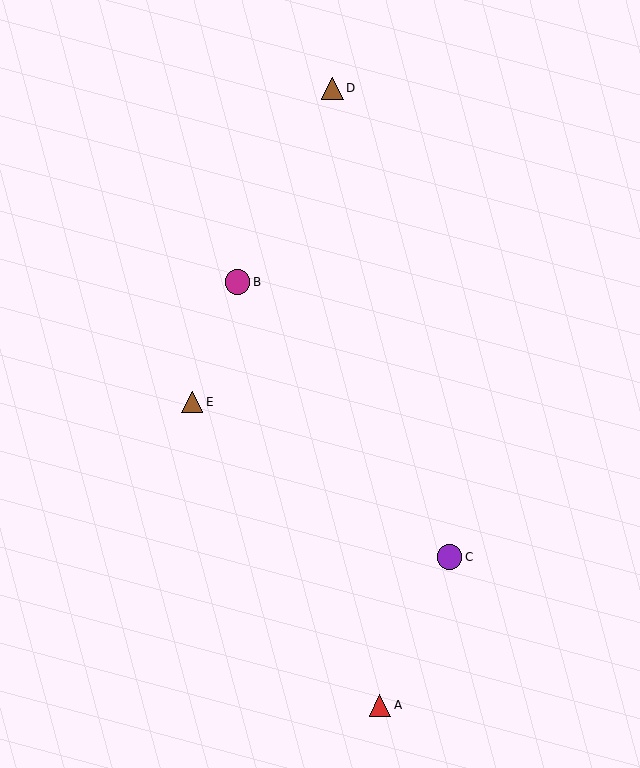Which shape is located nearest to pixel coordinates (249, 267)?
The magenta circle (labeled B) at (237, 282) is nearest to that location.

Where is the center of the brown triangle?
The center of the brown triangle is at (192, 402).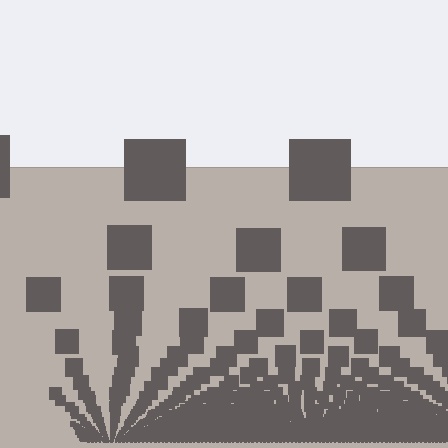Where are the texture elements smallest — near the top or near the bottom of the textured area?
Near the bottom.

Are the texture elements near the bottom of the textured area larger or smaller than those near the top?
Smaller. The gradient is inverted — elements near the bottom are smaller and denser.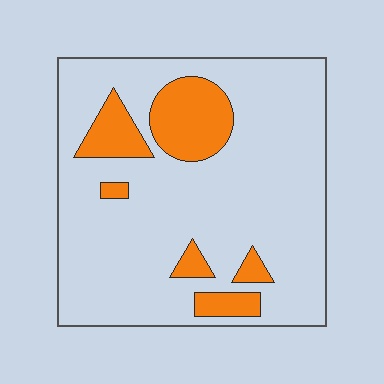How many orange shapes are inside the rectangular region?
6.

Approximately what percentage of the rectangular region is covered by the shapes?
Approximately 15%.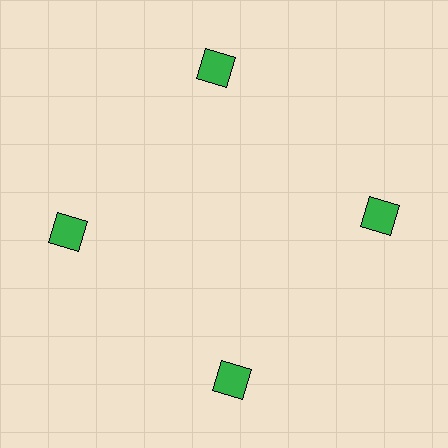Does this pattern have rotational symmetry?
Yes, this pattern has 4-fold rotational symmetry. It looks the same after rotating 90 degrees around the center.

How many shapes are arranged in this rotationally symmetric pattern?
There are 4 shapes, arranged in 4 groups of 1.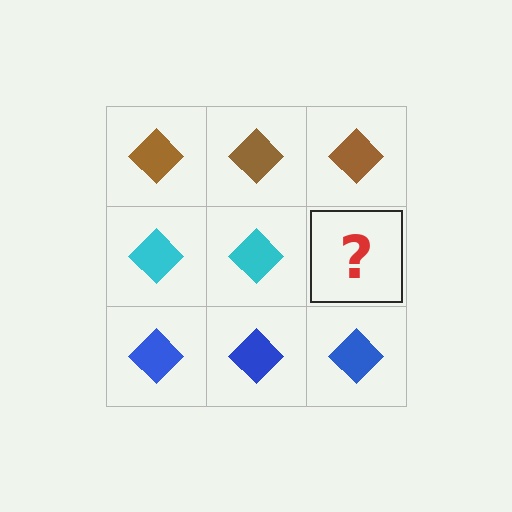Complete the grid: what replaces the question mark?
The question mark should be replaced with a cyan diamond.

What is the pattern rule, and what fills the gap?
The rule is that each row has a consistent color. The gap should be filled with a cyan diamond.